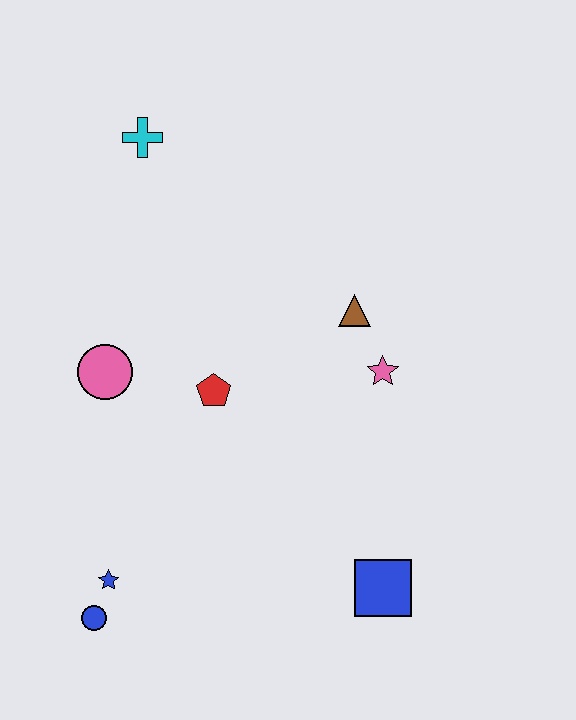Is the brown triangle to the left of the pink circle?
No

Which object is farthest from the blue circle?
The cyan cross is farthest from the blue circle.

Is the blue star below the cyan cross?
Yes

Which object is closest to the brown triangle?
The pink star is closest to the brown triangle.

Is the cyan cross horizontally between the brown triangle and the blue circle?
Yes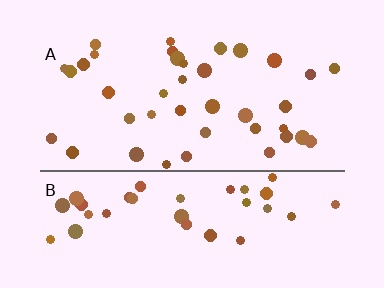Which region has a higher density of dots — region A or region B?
B (the bottom).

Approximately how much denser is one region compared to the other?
Approximately 1.1× — region B over region A.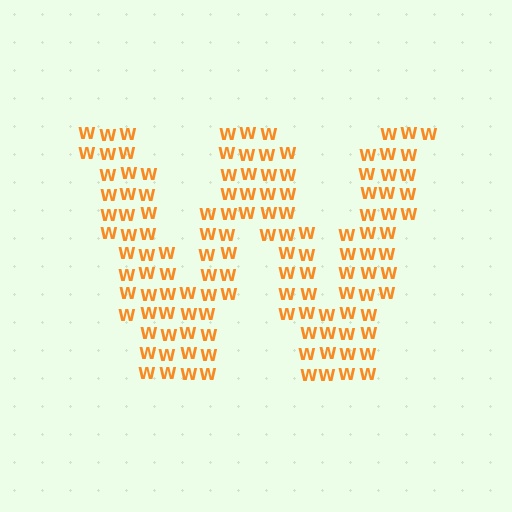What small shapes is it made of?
It is made of small letter W's.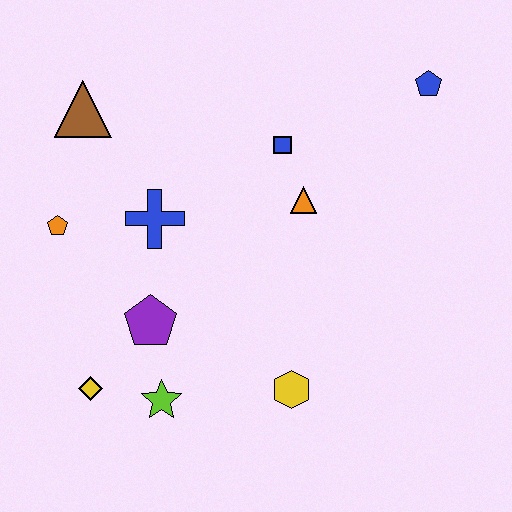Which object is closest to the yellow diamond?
The lime star is closest to the yellow diamond.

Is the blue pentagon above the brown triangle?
Yes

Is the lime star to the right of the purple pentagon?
Yes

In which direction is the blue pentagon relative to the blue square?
The blue pentagon is to the right of the blue square.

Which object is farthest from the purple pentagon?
The blue pentagon is farthest from the purple pentagon.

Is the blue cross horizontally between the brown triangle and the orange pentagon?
No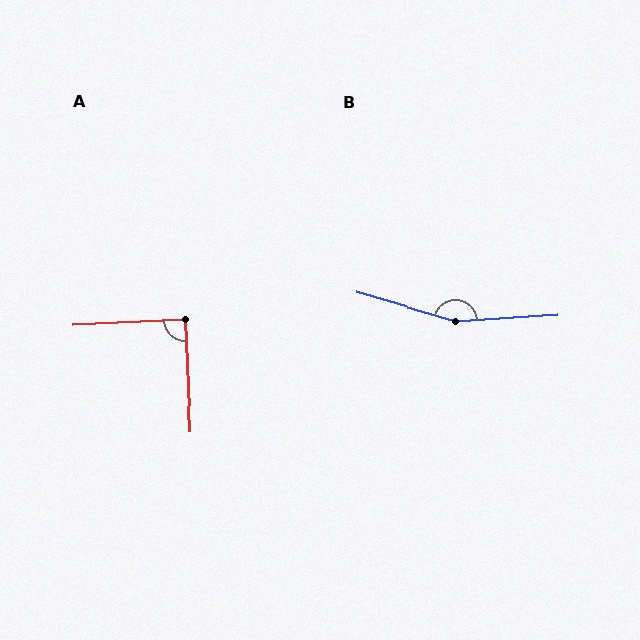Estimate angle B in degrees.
Approximately 160 degrees.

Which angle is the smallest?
A, at approximately 90 degrees.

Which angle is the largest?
B, at approximately 160 degrees.